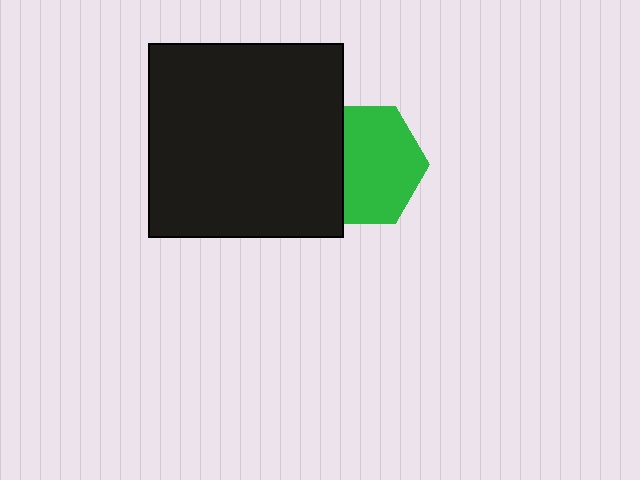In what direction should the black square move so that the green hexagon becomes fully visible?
The black square should move left. That is the shortest direction to clear the overlap and leave the green hexagon fully visible.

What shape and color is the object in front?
The object in front is a black square.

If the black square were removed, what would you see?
You would see the complete green hexagon.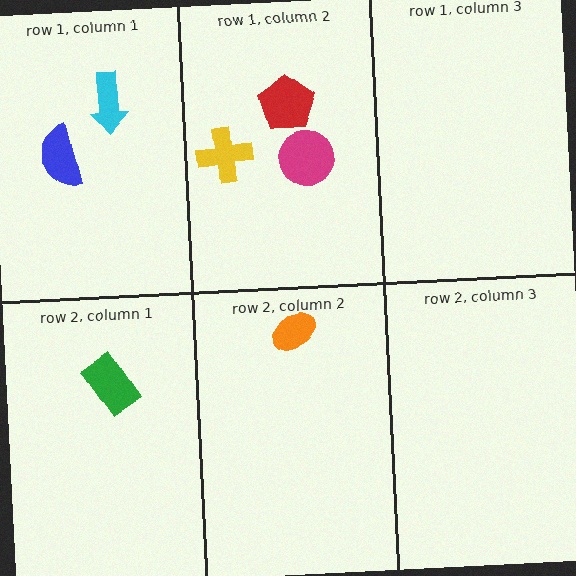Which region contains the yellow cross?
The row 1, column 2 region.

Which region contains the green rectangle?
The row 2, column 1 region.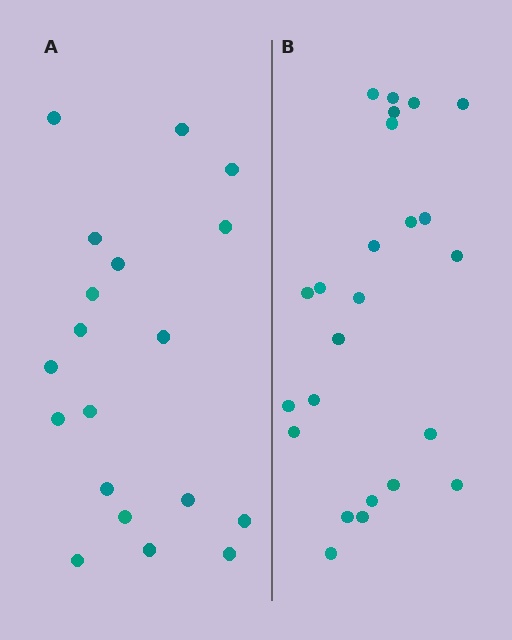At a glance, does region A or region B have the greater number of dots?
Region B (the right region) has more dots.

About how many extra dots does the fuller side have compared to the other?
Region B has about 5 more dots than region A.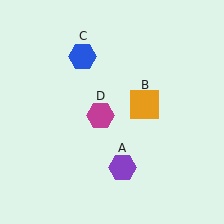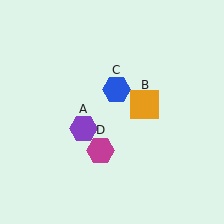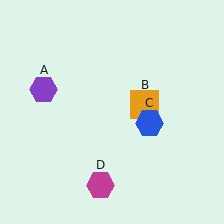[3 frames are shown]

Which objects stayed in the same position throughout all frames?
Orange square (object B) remained stationary.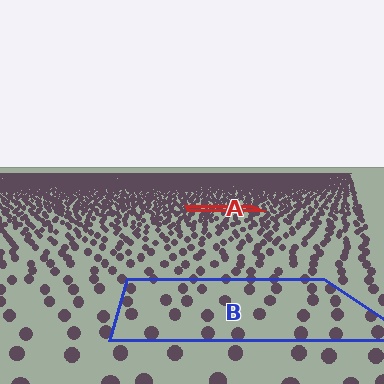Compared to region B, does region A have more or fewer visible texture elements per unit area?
Region A has more texture elements per unit area — they are packed more densely because it is farther away.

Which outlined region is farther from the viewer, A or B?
Region A is farther from the viewer — the texture elements inside it appear smaller and more densely packed.